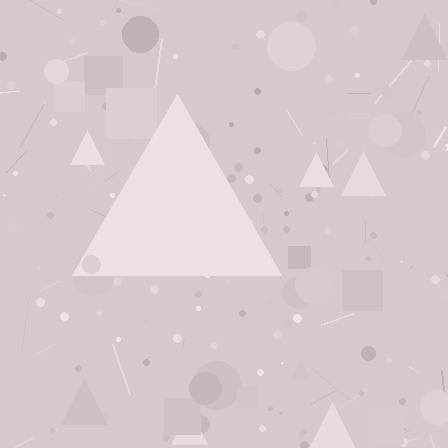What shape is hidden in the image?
A triangle is hidden in the image.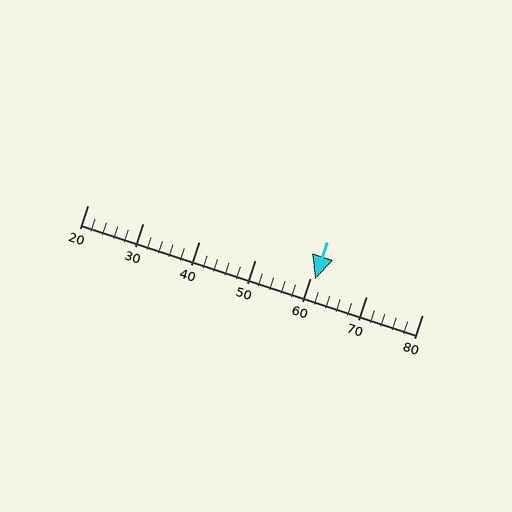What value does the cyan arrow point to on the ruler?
The cyan arrow points to approximately 61.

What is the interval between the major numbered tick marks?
The major tick marks are spaced 10 units apart.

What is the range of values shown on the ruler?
The ruler shows values from 20 to 80.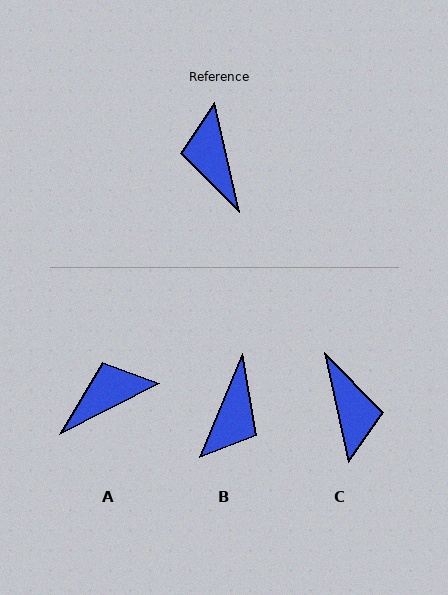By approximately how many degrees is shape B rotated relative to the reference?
Approximately 145 degrees counter-clockwise.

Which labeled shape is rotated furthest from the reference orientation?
C, about 179 degrees away.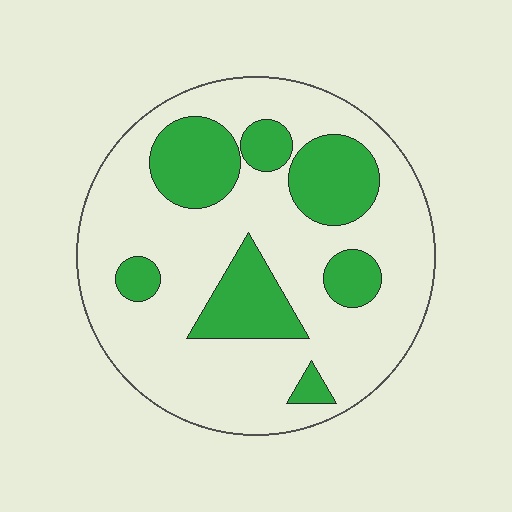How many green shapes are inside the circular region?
7.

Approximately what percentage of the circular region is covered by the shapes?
Approximately 25%.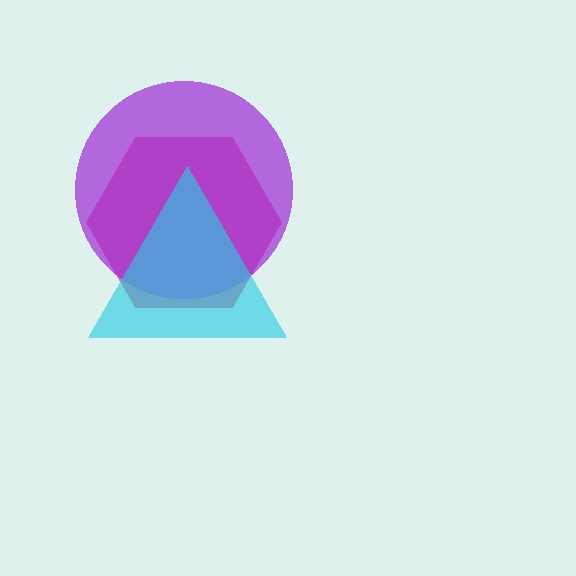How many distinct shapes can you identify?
There are 3 distinct shapes: a magenta hexagon, a purple circle, a cyan triangle.